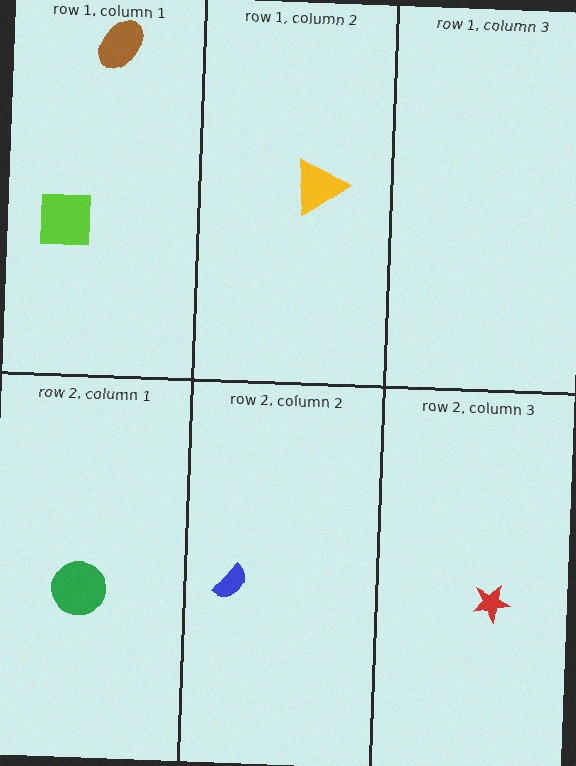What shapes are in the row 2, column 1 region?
The green circle.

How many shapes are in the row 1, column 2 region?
1.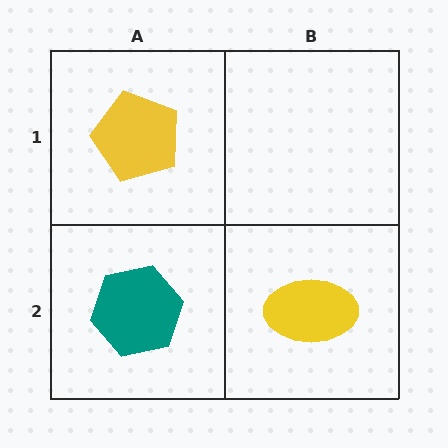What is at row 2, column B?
A yellow ellipse.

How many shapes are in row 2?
2 shapes.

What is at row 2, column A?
A teal hexagon.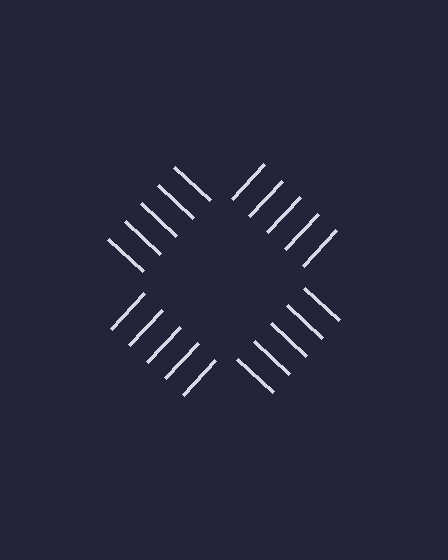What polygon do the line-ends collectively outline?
An illusory square — the line segments terminate on its edges but no continuous stroke is drawn.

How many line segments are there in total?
20 — 5 along each of the 4 edges.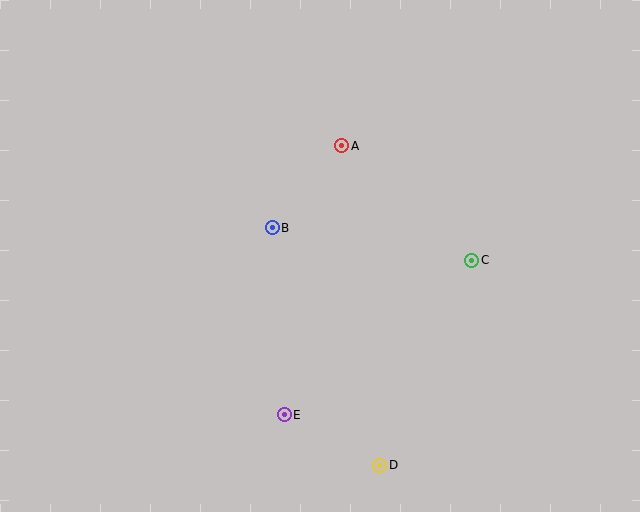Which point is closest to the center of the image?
Point B at (272, 228) is closest to the center.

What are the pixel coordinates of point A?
Point A is at (342, 146).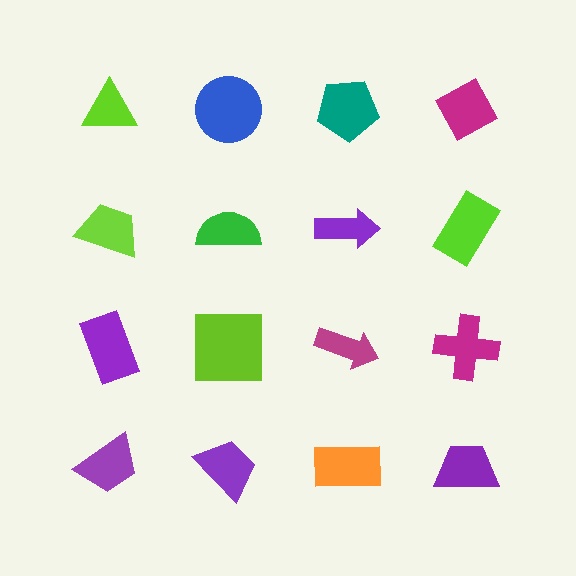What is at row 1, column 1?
A lime triangle.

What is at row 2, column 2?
A green semicircle.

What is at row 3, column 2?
A lime square.